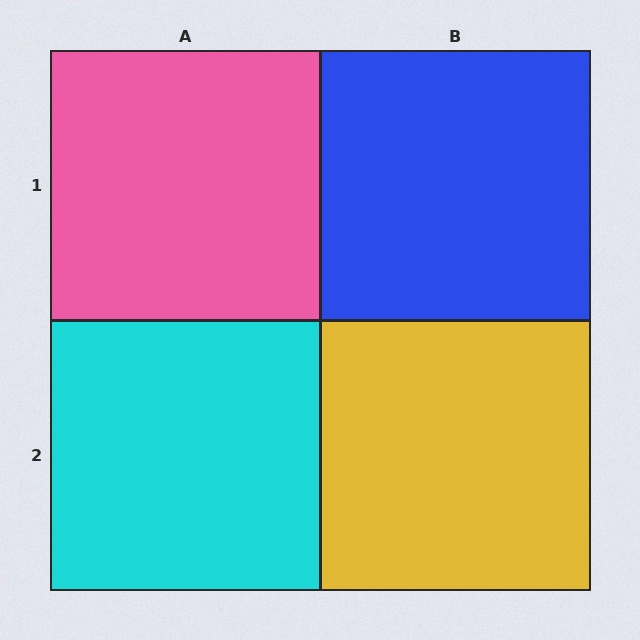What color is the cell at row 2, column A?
Cyan.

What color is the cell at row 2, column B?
Yellow.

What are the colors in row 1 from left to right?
Pink, blue.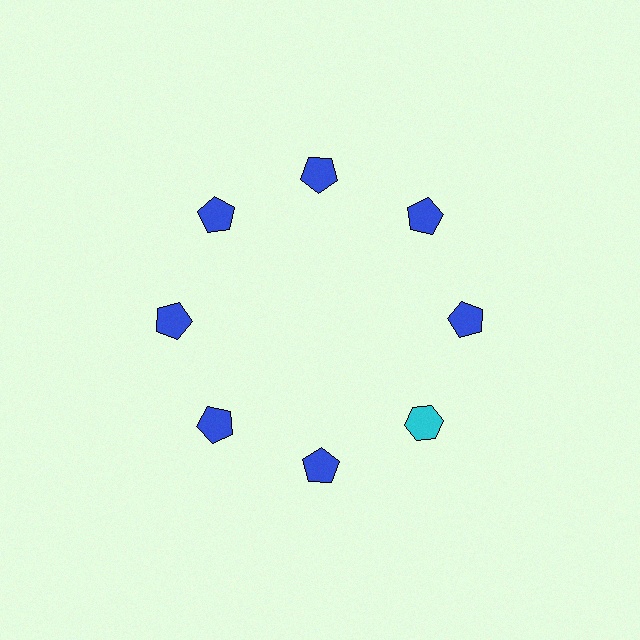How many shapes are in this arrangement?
There are 8 shapes arranged in a ring pattern.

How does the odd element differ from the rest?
It differs in both color (cyan instead of blue) and shape (hexagon instead of pentagon).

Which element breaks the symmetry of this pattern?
The cyan hexagon at roughly the 4 o'clock position breaks the symmetry. All other shapes are blue pentagons.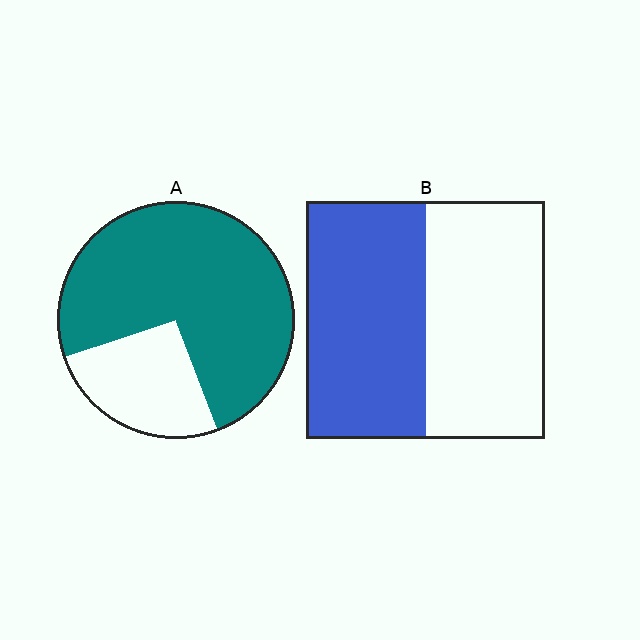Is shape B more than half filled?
Roughly half.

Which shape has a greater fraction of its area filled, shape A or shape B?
Shape A.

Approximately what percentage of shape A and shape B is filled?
A is approximately 75% and B is approximately 50%.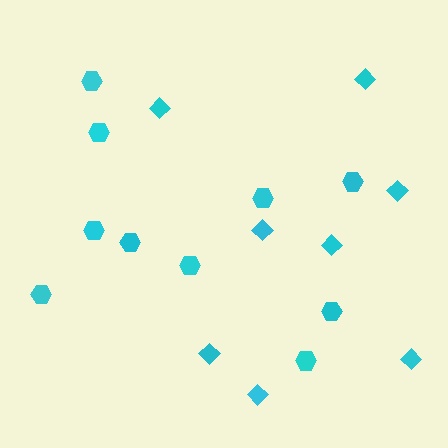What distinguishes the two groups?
There are 2 groups: one group of hexagons (10) and one group of diamonds (8).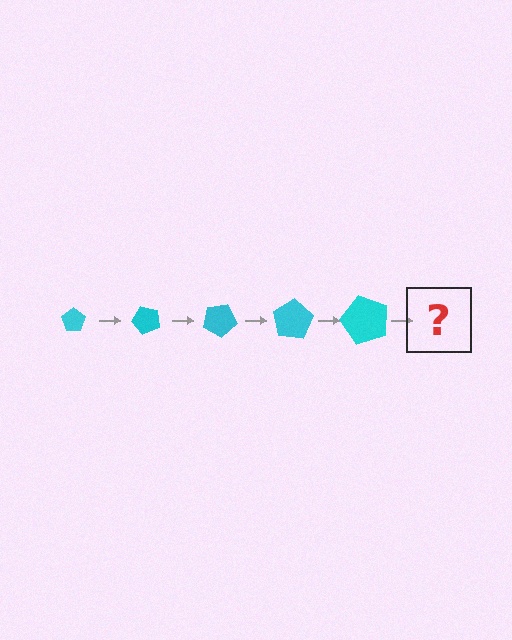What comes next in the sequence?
The next element should be a pentagon, larger than the previous one and rotated 250 degrees from the start.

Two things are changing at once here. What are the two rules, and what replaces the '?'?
The two rules are that the pentagon grows larger each step and it rotates 50 degrees each step. The '?' should be a pentagon, larger than the previous one and rotated 250 degrees from the start.